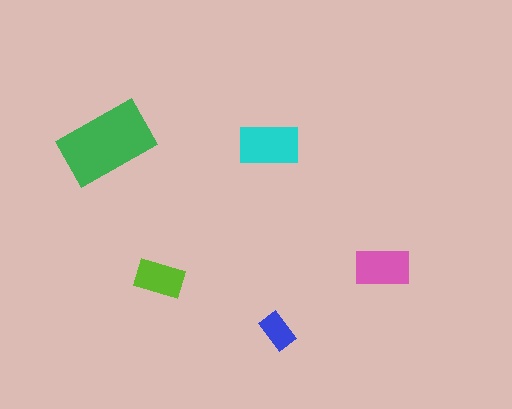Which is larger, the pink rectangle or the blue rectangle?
The pink one.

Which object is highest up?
The green rectangle is topmost.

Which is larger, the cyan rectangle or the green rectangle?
The green one.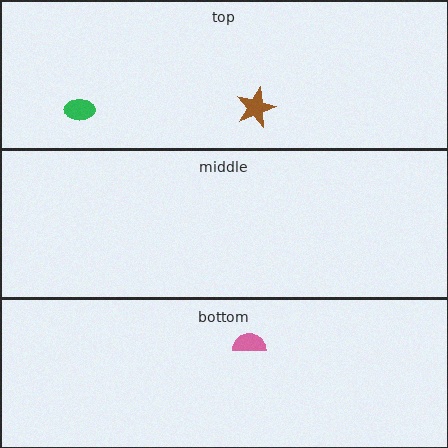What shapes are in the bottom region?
The pink semicircle.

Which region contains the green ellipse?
The top region.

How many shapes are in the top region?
2.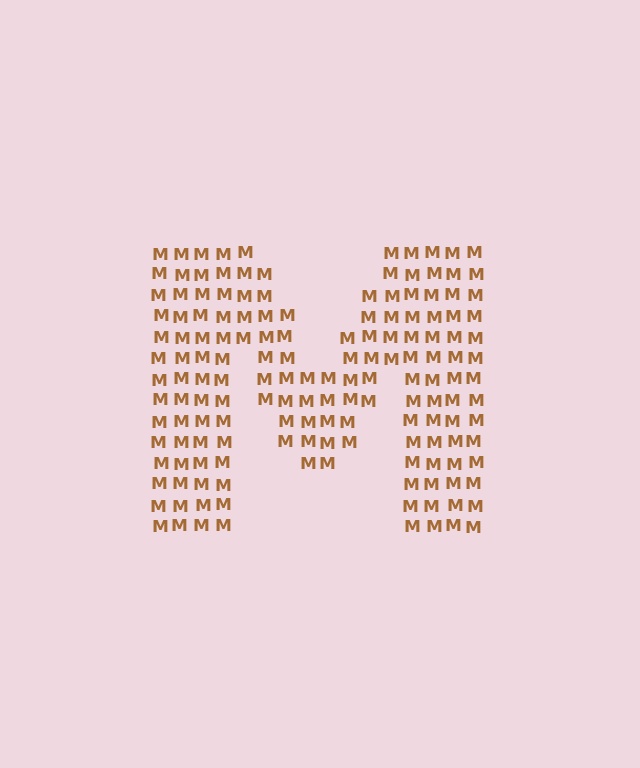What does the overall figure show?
The overall figure shows the letter M.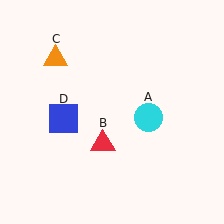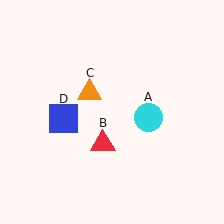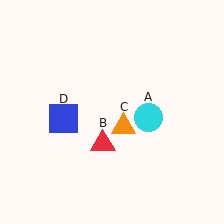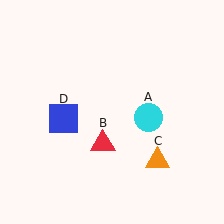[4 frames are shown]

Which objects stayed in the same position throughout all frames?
Cyan circle (object A) and red triangle (object B) and blue square (object D) remained stationary.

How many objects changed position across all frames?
1 object changed position: orange triangle (object C).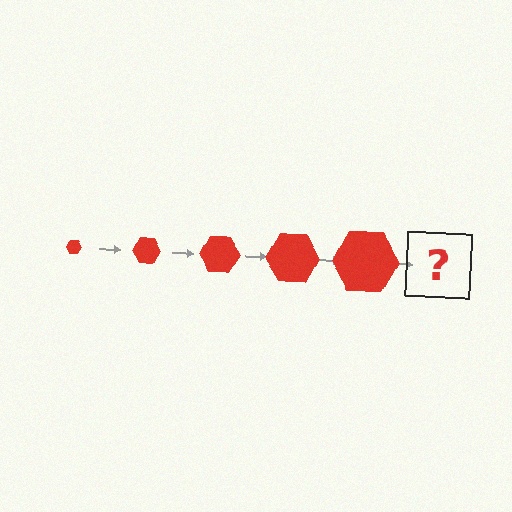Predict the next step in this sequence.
The next step is a red hexagon, larger than the previous one.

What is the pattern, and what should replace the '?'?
The pattern is that the hexagon gets progressively larger each step. The '?' should be a red hexagon, larger than the previous one.